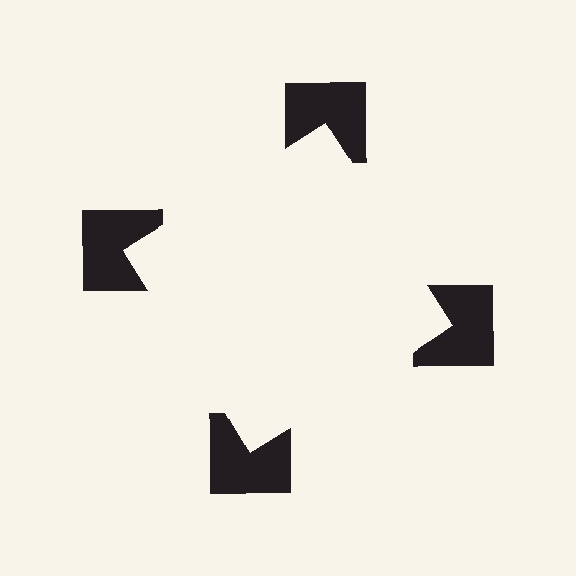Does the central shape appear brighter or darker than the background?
It typically appears slightly brighter than the background, even though no actual brightness change is drawn.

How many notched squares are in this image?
There are 4 — one at each vertex of the illusory square.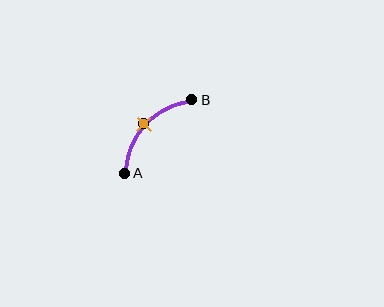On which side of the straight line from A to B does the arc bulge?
The arc bulges above and to the left of the straight line connecting A and B.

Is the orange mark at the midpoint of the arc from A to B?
Yes. The orange mark lies on the arc at equal arc-length from both A and B — it is the arc midpoint.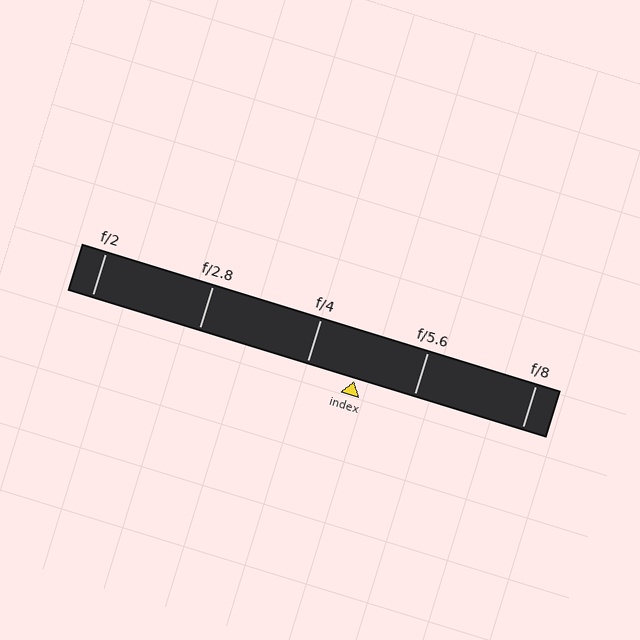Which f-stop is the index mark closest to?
The index mark is closest to f/4.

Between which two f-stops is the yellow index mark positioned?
The index mark is between f/4 and f/5.6.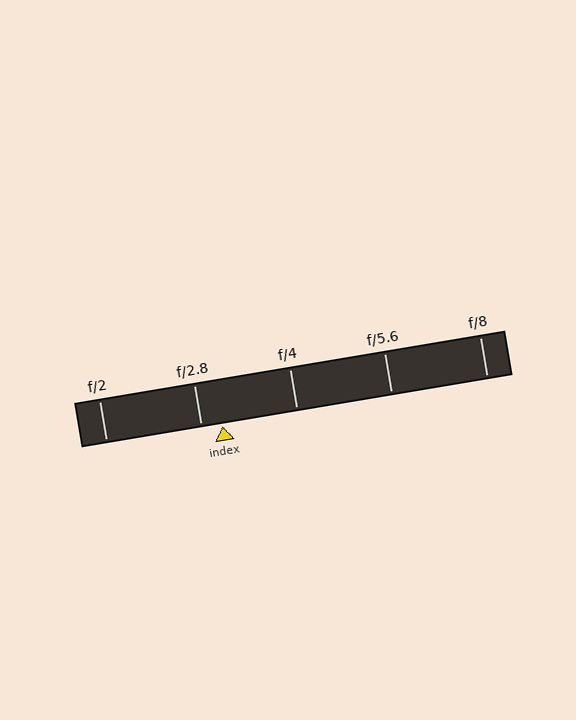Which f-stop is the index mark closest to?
The index mark is closest to f/2.8.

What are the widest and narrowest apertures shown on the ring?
The widest aperture shown is f/2 and the narrowest is f/8.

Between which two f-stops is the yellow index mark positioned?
The index mark is between f/2.8 and f/4.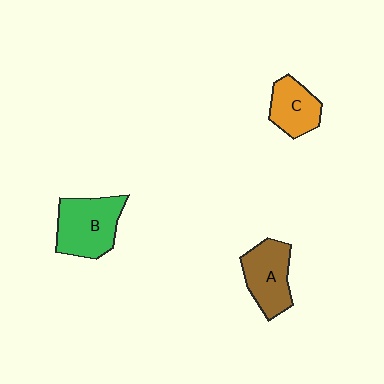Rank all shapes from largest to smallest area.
From largest to smallest: B (green), A (brown), C (orange).